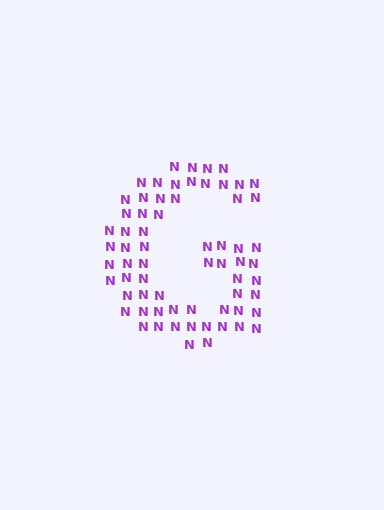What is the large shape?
The large shape is the letter G.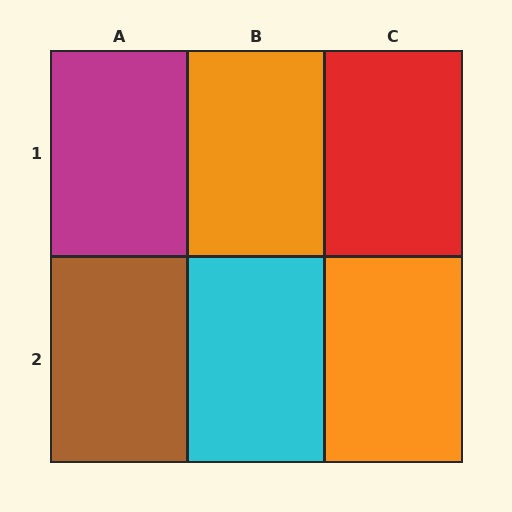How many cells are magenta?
1 cell is magenta.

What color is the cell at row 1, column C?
Red.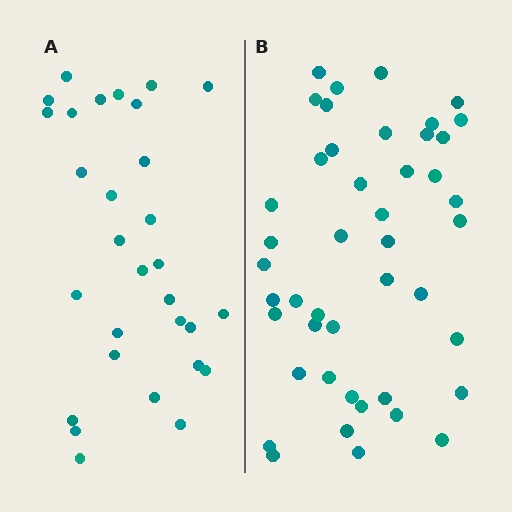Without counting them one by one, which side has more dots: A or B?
Region B (the right region) has more dots.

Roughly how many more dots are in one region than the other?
Region B has approximately 15 more dots than region A.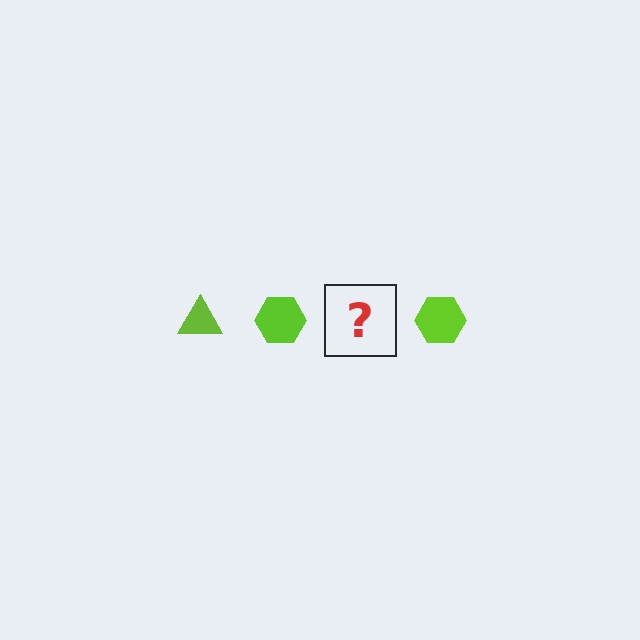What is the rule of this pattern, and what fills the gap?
The rule is that the pattern cycles through triangle, hexagon shapes in lime. The gap should be filled with a lime triangle.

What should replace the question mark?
The question mark should be replaced with a lime triangle.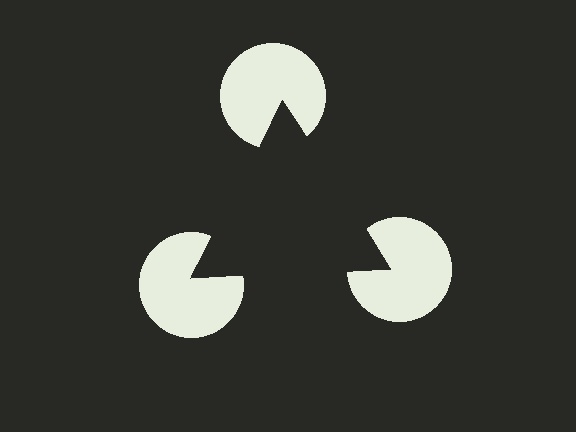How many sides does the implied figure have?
3 sides.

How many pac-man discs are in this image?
There are 3 — one at each vertex of the illusory triangle.